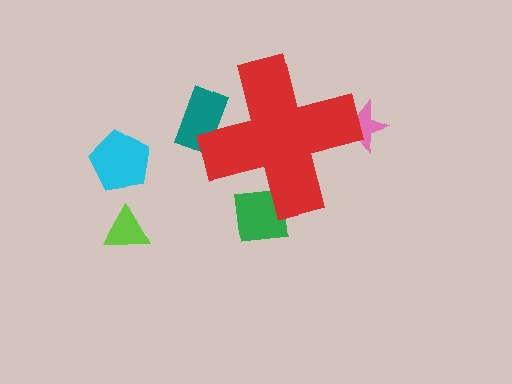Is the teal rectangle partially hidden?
Yes, the teal rectangle is partially hidden behind the red cross.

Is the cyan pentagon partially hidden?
No, the cyan pentagon is fully visible.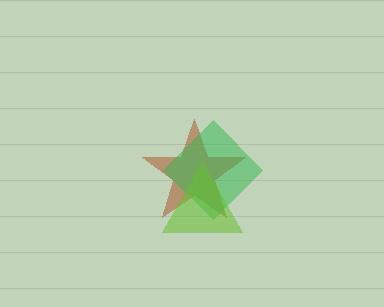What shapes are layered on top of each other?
The layered shapes are: a brown star, a green diamond, a lime triangle.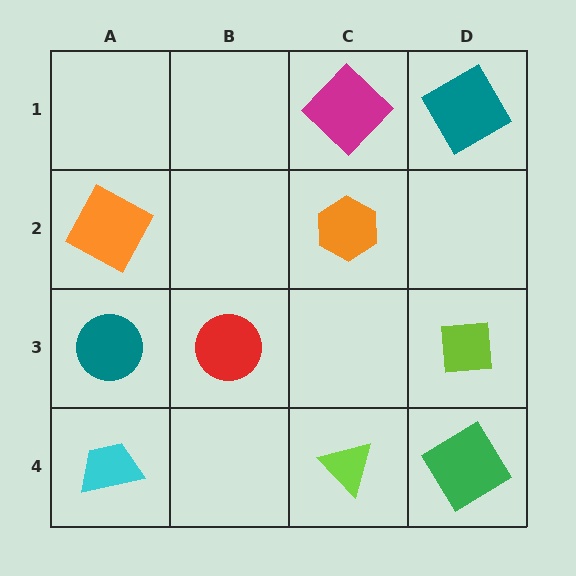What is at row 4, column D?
A green diamond.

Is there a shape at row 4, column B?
No, that cell is empty.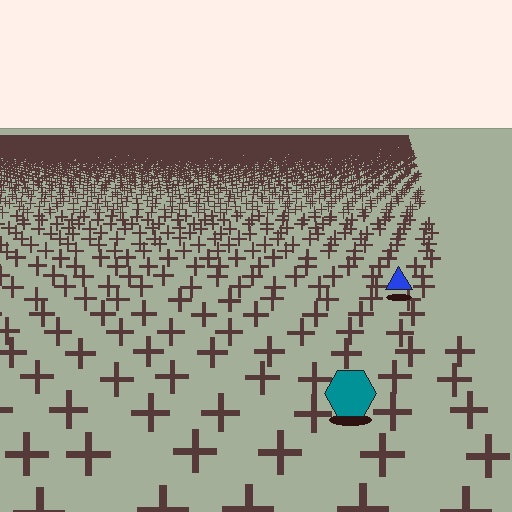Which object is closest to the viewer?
The teal hexagon is closest. The texture marks near it are larger and more spread out.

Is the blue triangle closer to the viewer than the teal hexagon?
No. The teal hexagon is closer — you can tell from the texture gradient: the ground texture is coarser near it.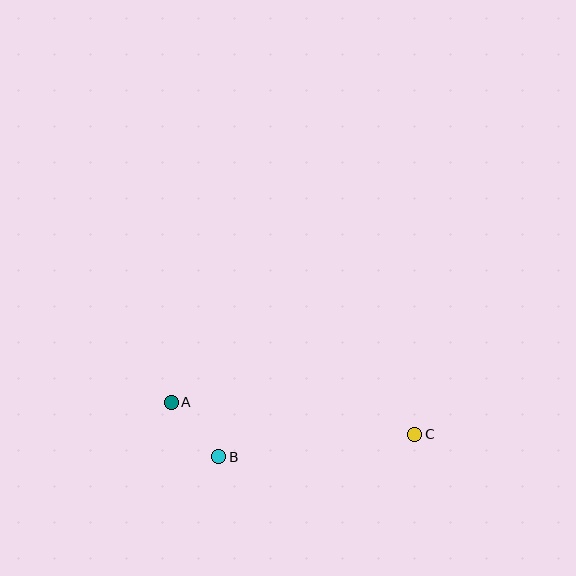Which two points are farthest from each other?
Points A and C are farthest from each other.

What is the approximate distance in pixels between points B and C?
The distance between B and C is approximately 198 pixels.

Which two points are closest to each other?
Points A and B are closest to each other.